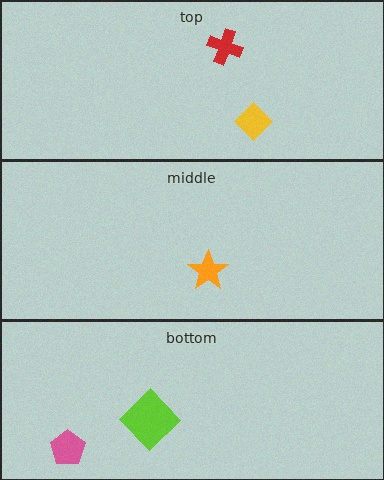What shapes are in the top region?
The red cross, the yellow diamond.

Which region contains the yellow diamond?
The top region.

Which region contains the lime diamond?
The bottom region.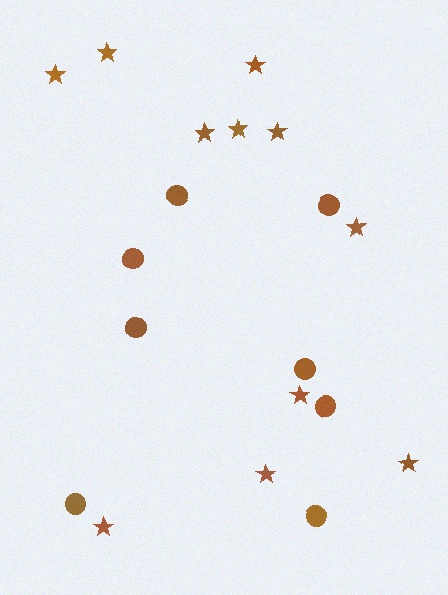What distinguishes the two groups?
There are 2 groups: one group of circles (8) and one group of stars (11).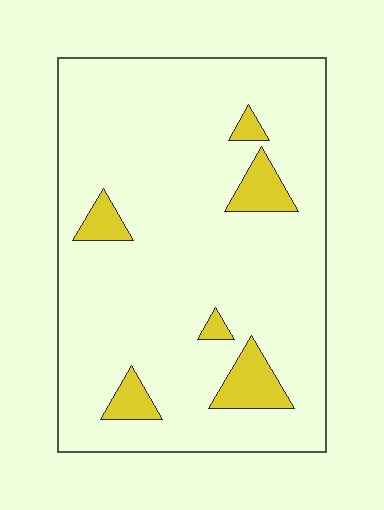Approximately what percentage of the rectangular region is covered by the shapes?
Approximately 10%.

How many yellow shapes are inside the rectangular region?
6.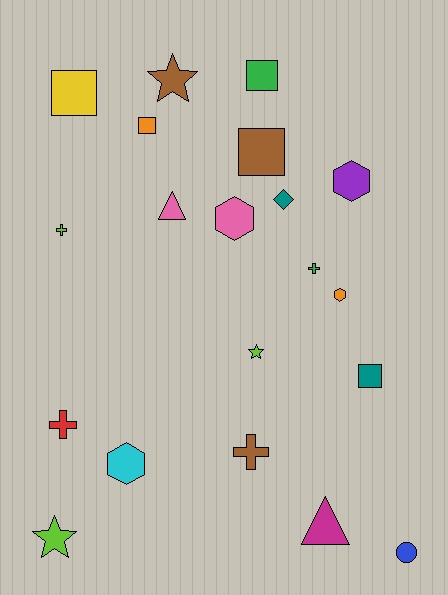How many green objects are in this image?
There are 2 green objects.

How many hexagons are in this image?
There are 4 hexagons.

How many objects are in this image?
There are 20 objects.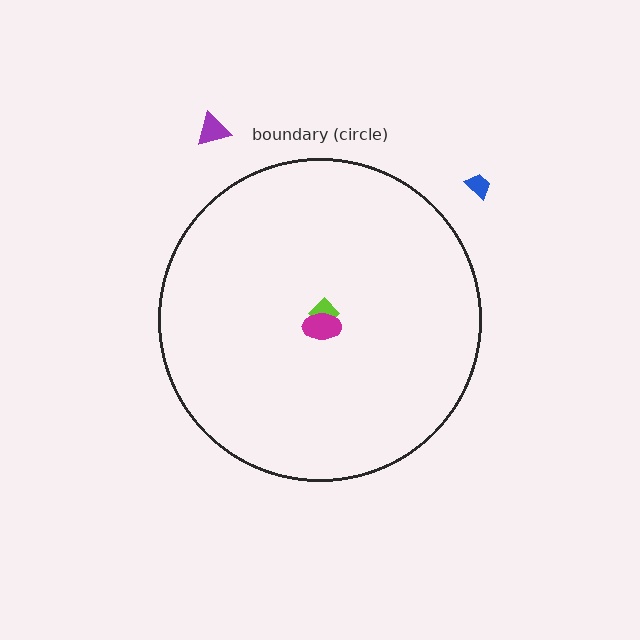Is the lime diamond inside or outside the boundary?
Inside.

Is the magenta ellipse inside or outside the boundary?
Inside.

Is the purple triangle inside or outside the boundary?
Outside.